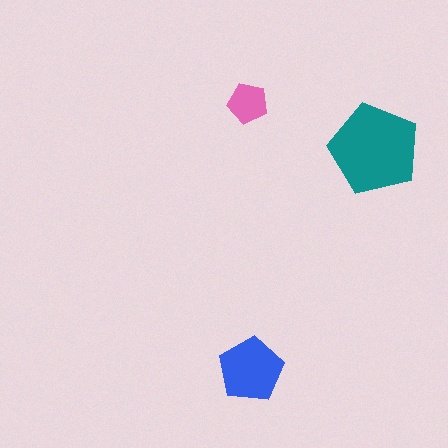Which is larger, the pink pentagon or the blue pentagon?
The blue one.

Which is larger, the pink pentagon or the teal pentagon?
The teal one.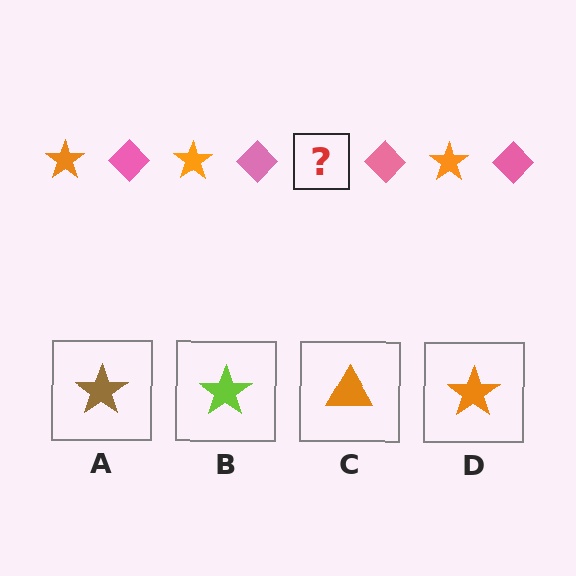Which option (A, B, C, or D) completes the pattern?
D.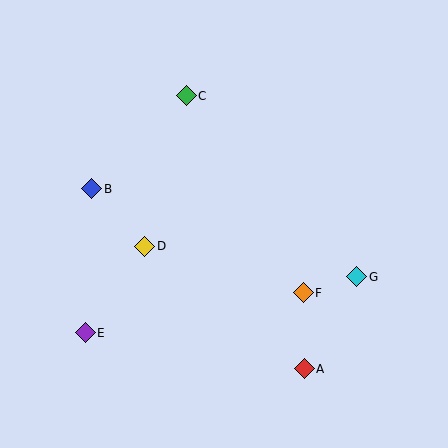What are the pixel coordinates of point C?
Point C is at (186, 96).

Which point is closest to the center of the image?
Point D at (145, 246) is closest to the center.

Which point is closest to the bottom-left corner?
Point E is closest to the bottom-left corner.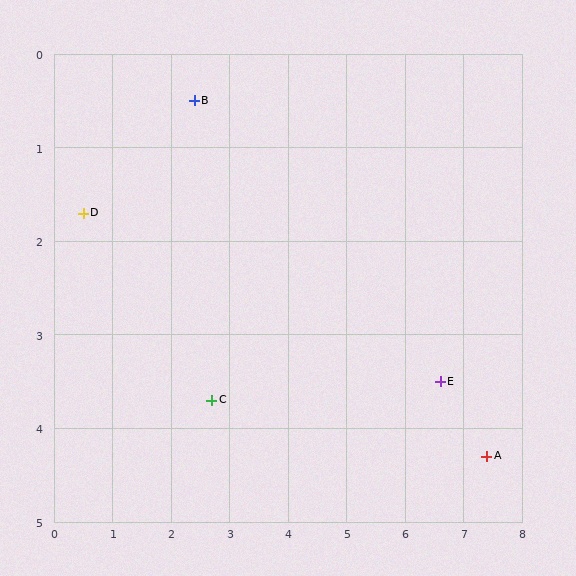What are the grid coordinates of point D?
Point D is at approximately (0.5, 1.7).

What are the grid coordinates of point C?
Point C is at approximately (2.7, 3.7).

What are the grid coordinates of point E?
Point E is at approximately (6.6, 3.5).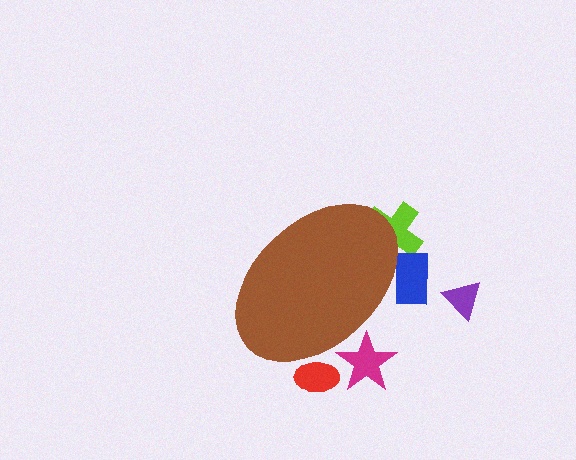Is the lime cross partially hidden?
Yes, the lime cross is partially hidden behind the brown ellipse.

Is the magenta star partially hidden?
Yes, the magenta star is partially hidden behind the brown ellipse.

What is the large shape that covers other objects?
A brown ellipse.